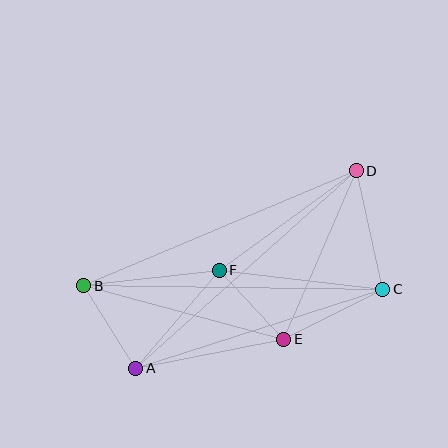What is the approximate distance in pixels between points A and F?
The distance between A and F is approximately 129 pixels.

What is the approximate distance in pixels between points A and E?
The distance between A and E is approximately 151 pixels.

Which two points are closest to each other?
Points E and F are closest to each other.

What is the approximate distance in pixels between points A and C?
The distance between A and C is approximately 259 pixels.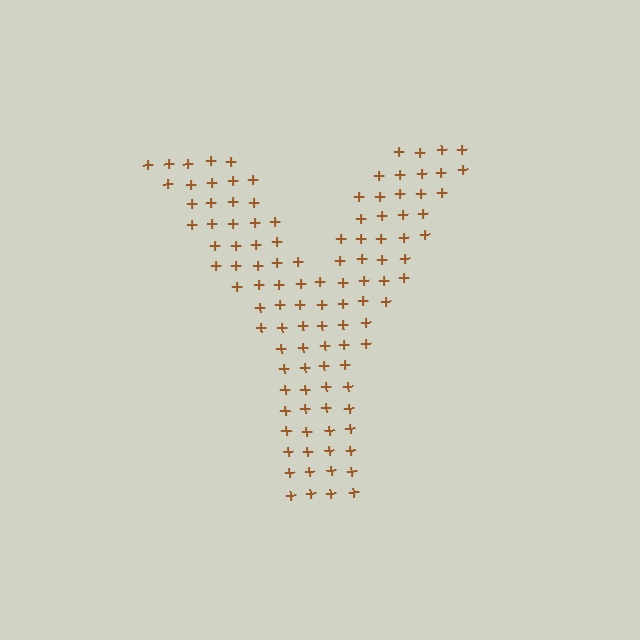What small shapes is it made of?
It is made of small plus signs.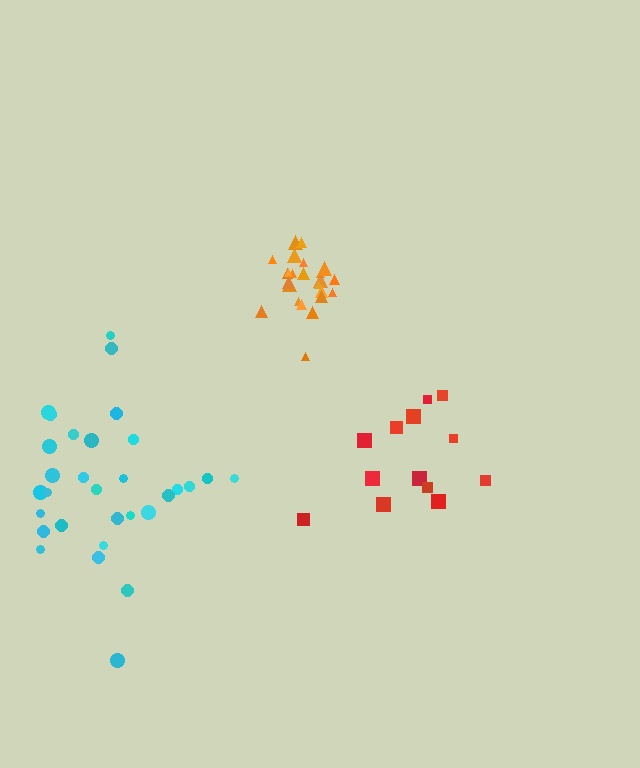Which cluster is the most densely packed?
Orange.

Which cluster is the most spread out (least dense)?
Red.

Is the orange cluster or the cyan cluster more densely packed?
Orange.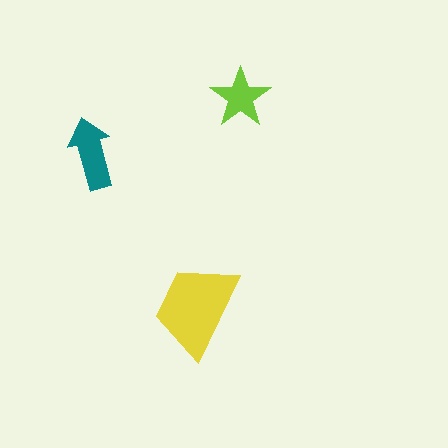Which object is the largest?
The yellow trapezoid.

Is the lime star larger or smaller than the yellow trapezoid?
Smaller.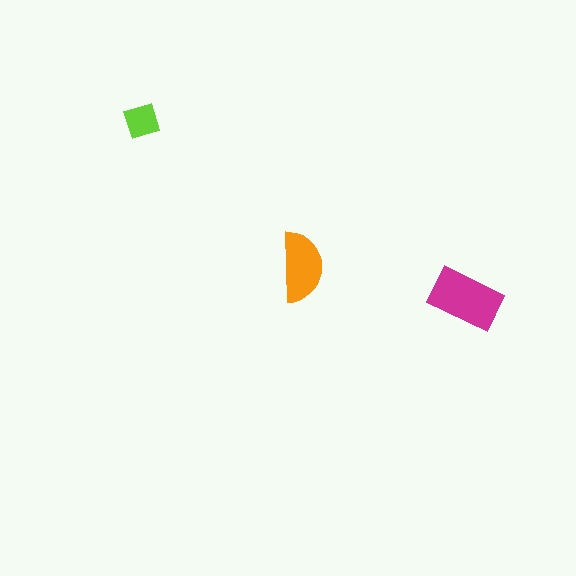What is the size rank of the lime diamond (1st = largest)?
3rd.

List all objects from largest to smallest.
The magenta rectangle, the orange semicircle, the lime diamond.